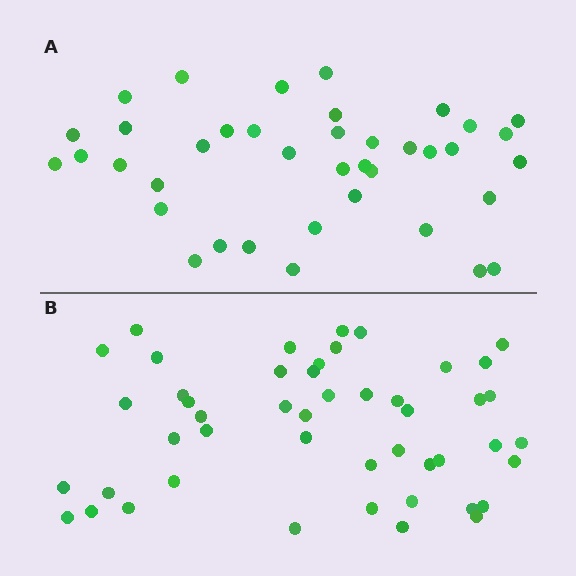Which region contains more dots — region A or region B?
Region B (the bottom region) has more dots.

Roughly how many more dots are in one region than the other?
Region B has roughly 8 or so more dots than region A.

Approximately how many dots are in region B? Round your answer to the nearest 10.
About 50 dots. (The exact count is 48, which rounds to 50.)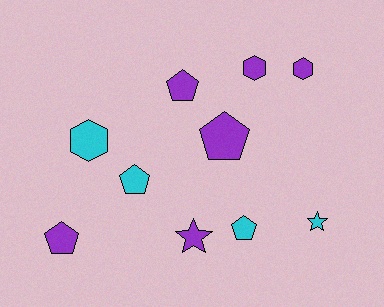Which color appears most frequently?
Purple, with 6 objects.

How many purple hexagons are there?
There are 2 purple hexagons.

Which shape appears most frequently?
Pentagon, with 5 objects.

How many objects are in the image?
There are 10 objects.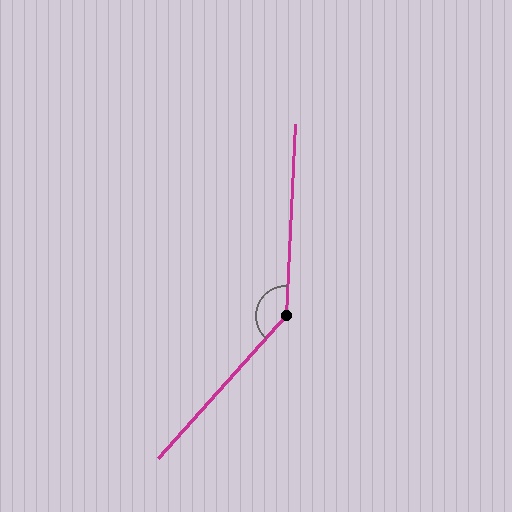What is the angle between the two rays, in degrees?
Approximately 141 degrees.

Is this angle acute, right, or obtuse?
It is obtuse.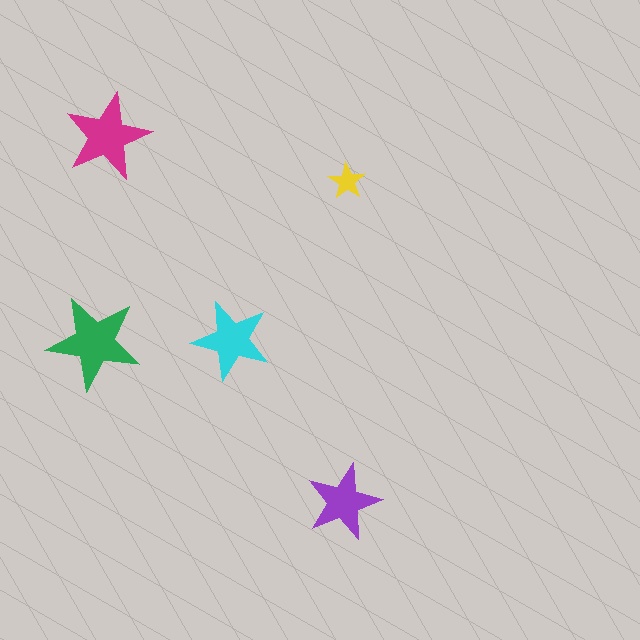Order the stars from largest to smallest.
the green one, the magenta one, the cyan one, the purple one, the yellow one.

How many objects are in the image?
There are 5 objects in the image.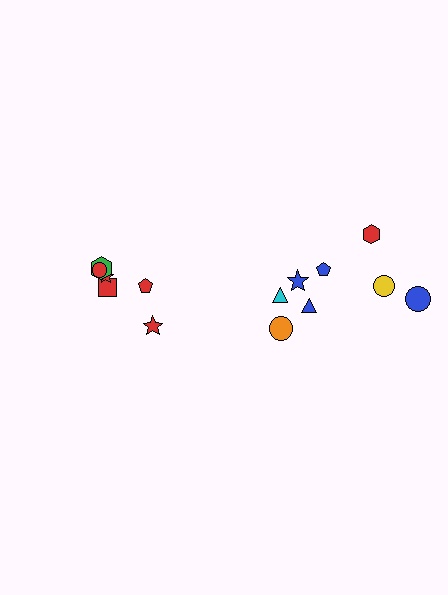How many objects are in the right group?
There are 8 objects.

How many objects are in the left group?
There are 6 objects.